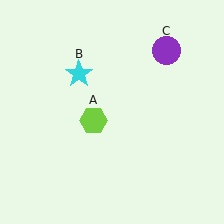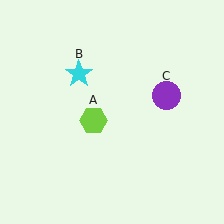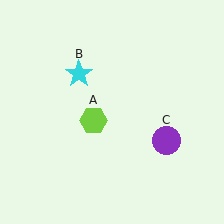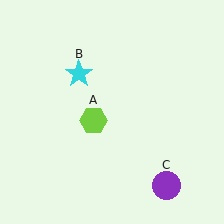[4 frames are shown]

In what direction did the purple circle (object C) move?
The purple circle (object C) moved down.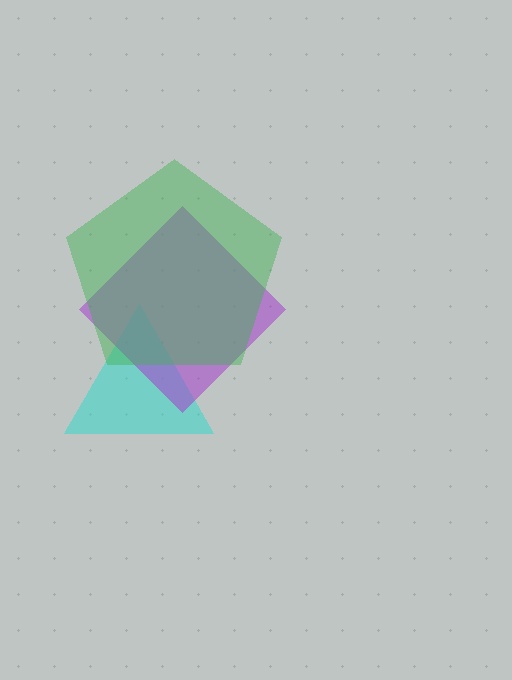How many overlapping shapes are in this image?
There are 3 overlapping shapes in the image.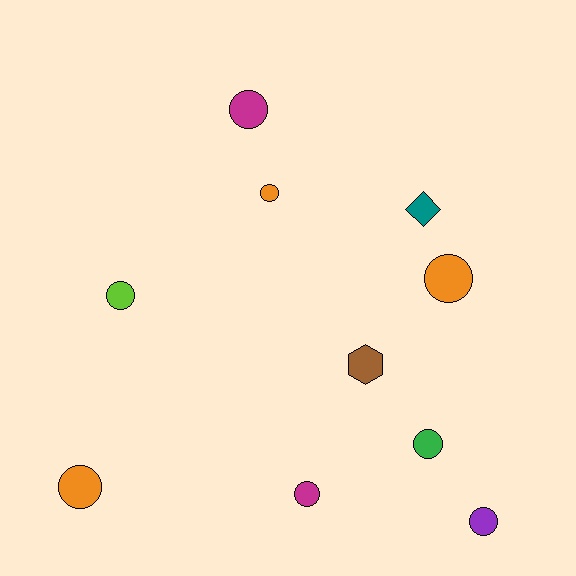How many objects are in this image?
There are 10 objects.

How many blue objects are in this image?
There are no blue objects.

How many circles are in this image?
There are 8 circles.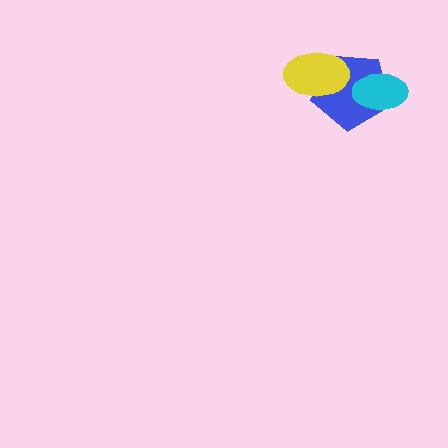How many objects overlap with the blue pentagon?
2 objects overlap with the blue pentagon.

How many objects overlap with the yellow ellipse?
1 object overlaps with the yellow ellipse.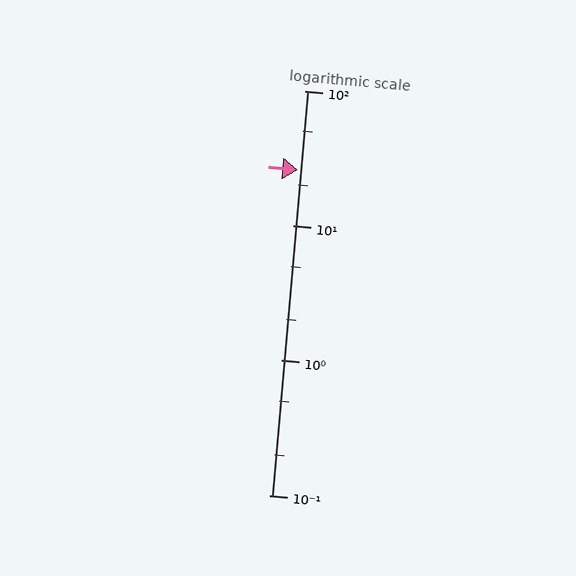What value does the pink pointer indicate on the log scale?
The pointer indicates approximately 26.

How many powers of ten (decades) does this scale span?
The scale spans 3 decades, from 0.1 to 100.